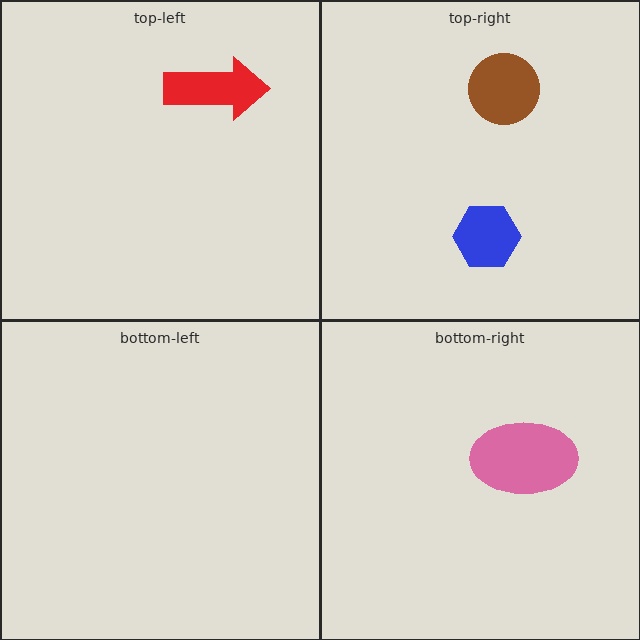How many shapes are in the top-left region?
1.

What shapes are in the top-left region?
The red arrow.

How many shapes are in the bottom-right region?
1.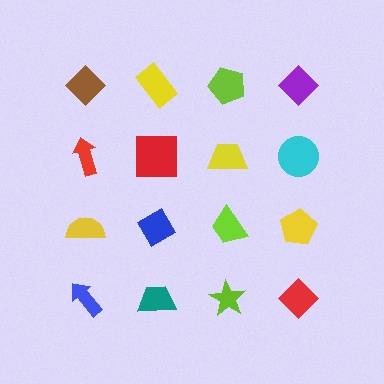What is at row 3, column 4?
A yellow pentagon.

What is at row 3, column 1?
A yellow semicircle.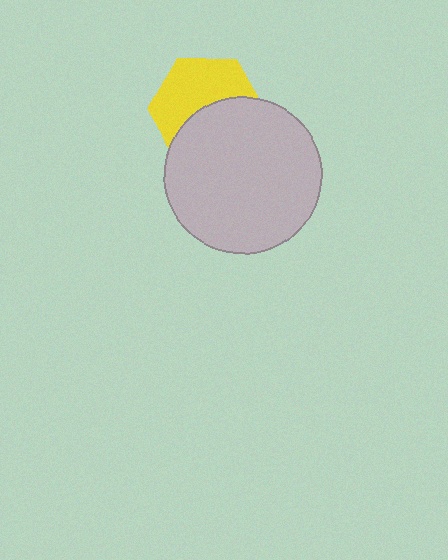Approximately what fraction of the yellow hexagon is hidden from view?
Roughly 48% of the yellow hexagon is hidden behind the light gray circle.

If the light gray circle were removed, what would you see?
You would see the complete yellow hexagon.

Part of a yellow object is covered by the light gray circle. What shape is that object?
It is a hexagon.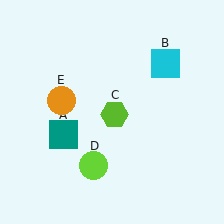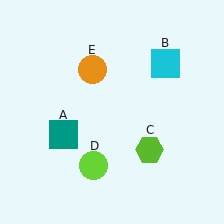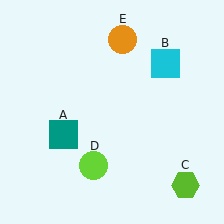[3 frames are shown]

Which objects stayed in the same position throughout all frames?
Teal square (object A) and cyan square (object B) and lime circle (object D) remained stationary.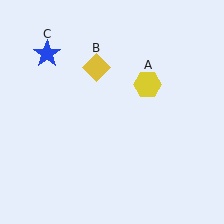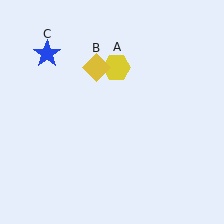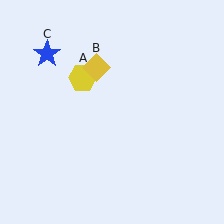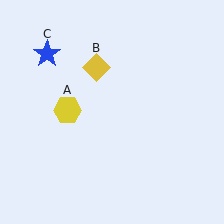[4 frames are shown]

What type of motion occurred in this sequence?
The yellow hexagon (object A) rotated counterclockwise around the center of the scene.